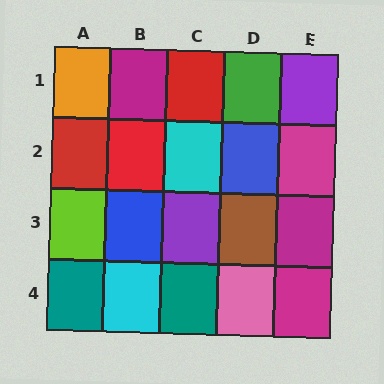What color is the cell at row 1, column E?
Purple.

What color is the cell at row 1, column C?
Red.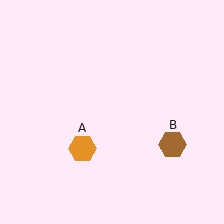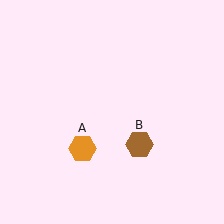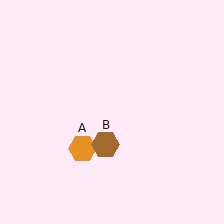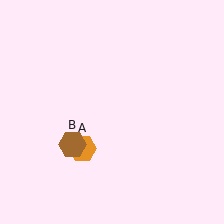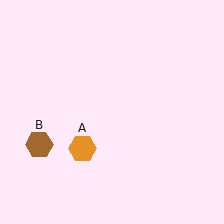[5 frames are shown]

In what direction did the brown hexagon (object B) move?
The brown hexagon (object B) moved left.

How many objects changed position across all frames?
1 object changed position: brown hexagon (object B).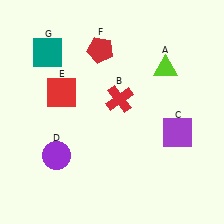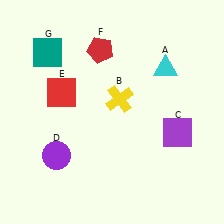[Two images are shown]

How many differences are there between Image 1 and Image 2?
There are 2 differences between the two images.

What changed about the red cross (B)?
In Image 1, B is red. In Image 2, it changed to yellow.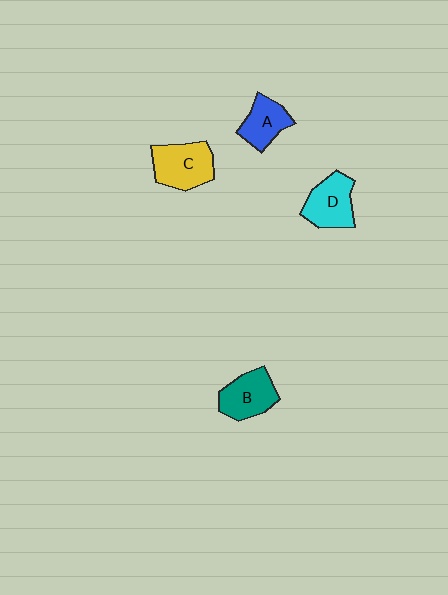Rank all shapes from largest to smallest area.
From largest to smallest: C (yellow), D (cyan), B (teal), A (blue).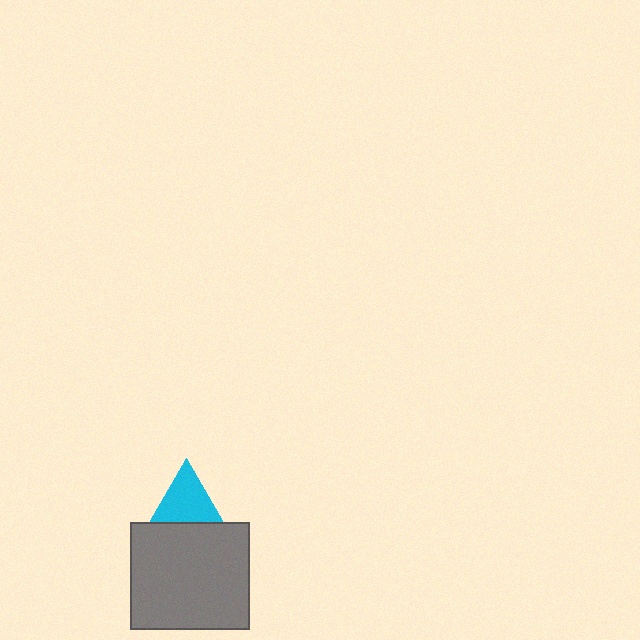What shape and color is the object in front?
The object in front is a gray rectangle.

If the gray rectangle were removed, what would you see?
You would see the complete cyan triangle.